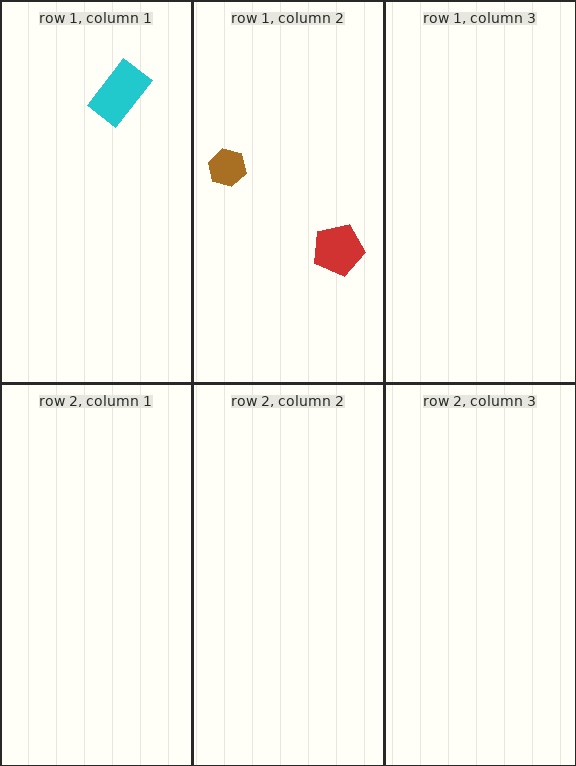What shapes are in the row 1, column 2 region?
The red pentagon, the brown hexagon.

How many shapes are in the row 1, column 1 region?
1.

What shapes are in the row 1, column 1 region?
The cyan rectangle.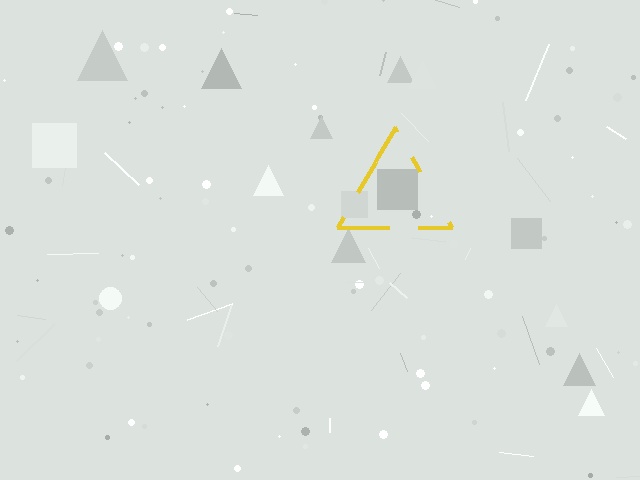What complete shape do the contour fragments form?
The contour fragments form a triangle.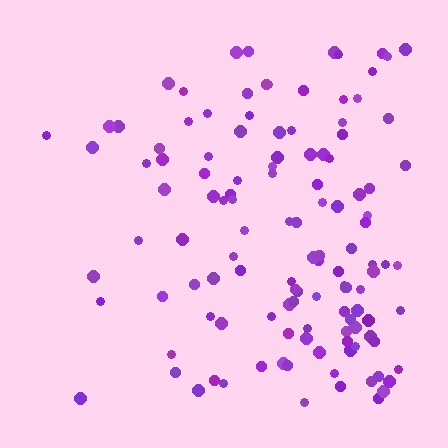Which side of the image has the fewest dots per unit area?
The left.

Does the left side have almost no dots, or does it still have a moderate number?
Still a moderate number, just noticeably fewer than the right.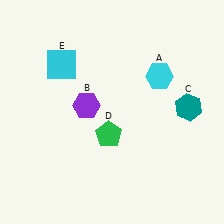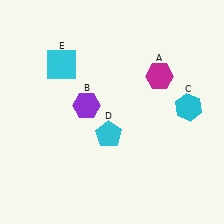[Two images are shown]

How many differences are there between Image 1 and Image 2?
There are 3 differences between the two images.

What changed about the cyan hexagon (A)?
In Image 1, A is cyan. In Image 2, it changed to magenta.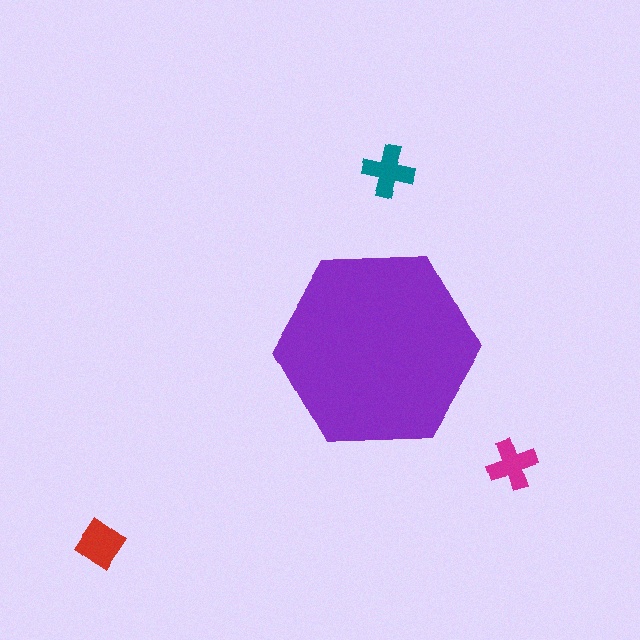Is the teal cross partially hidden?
No, the teal cross is fully visible.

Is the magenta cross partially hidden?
No, the magenta cross is fully visible.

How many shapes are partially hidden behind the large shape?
0 shapes are partially hidden.